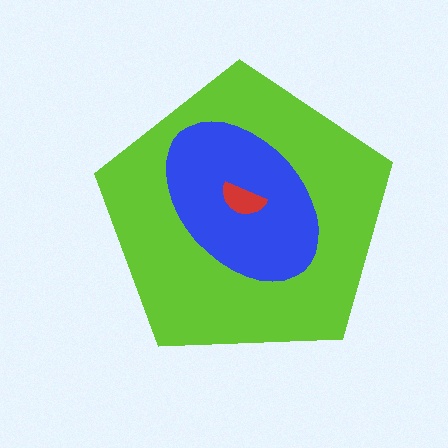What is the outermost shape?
The lime pentagon.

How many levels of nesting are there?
3.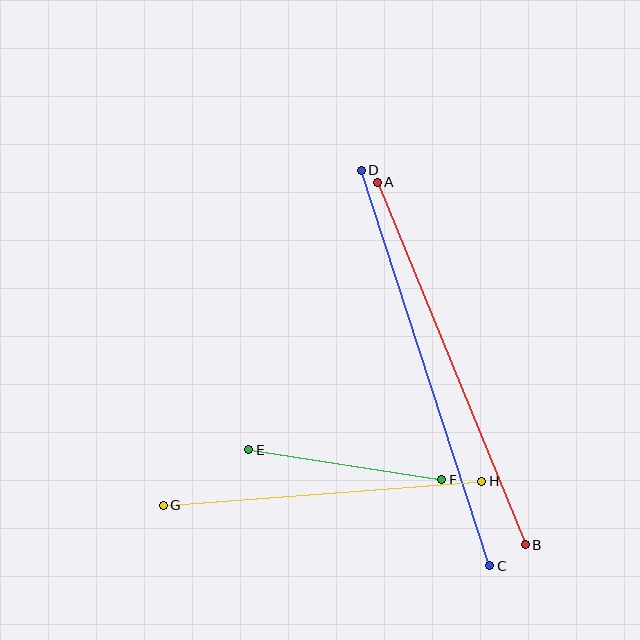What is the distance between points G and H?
The distance is approximately 319 pixels.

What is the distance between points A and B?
The distance is approximately 392 pixels.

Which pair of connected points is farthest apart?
Points C and D are farthest apart.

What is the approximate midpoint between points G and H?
The midpoint is at approximately (323, 493) pixels.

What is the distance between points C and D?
The distance is approximately 416 pixels.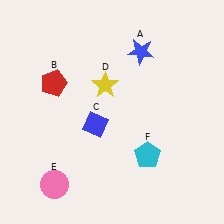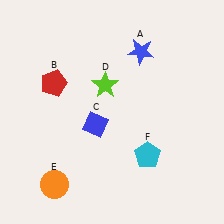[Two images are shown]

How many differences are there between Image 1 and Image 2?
There are 2 differences between the two images.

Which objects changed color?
D changed from yellow to lime. E changed from pink to orange.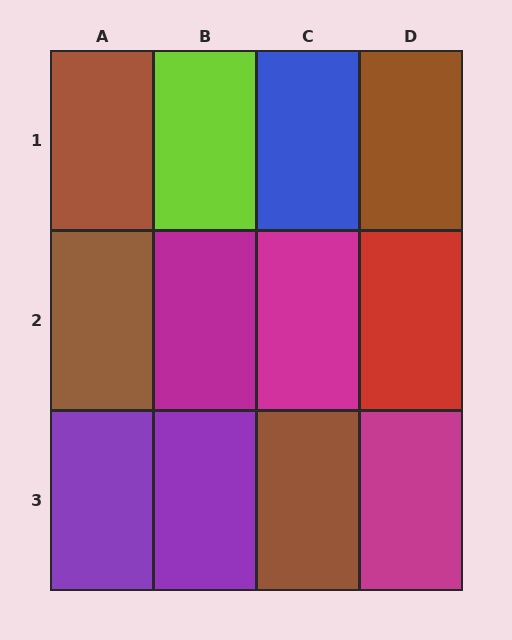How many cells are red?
1 cell is red.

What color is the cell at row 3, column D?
Magenta.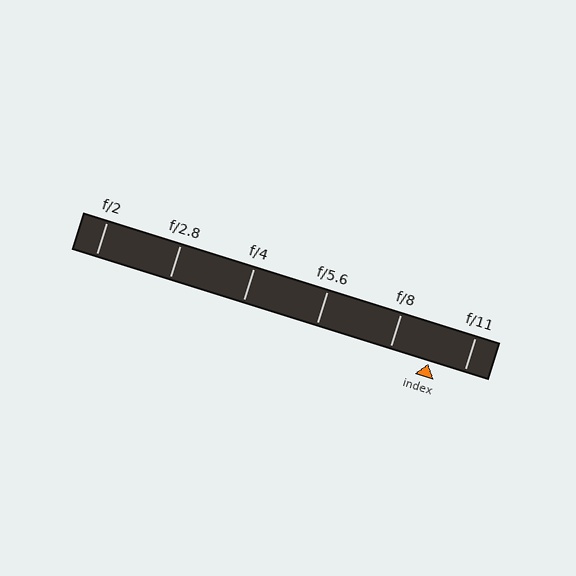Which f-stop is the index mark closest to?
The index mark is closest to f/11.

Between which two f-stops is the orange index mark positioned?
The index mark is between f/8 and f/11.